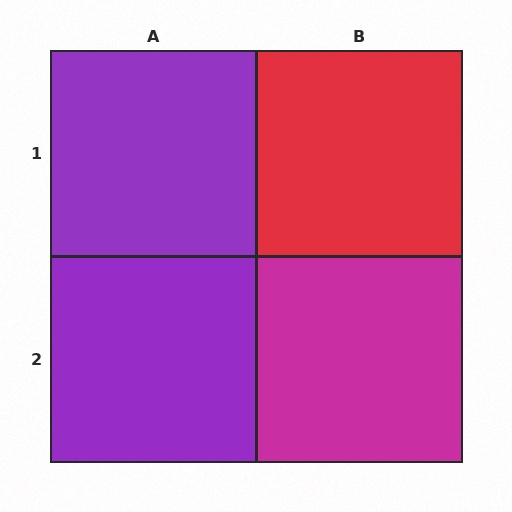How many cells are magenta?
1 cell is magenta.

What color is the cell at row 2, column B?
Magenta.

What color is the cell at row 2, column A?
Purple.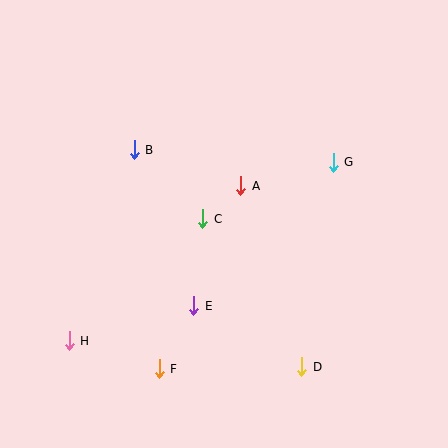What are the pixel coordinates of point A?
Point A is at (241, 186).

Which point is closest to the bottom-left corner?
Point H is closest to the bottom-left corner.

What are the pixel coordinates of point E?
Point E is at (194, 306).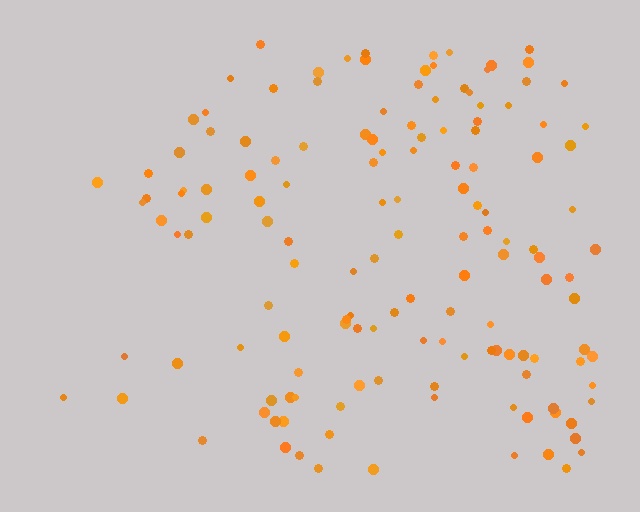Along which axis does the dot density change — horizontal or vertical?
Horizontal.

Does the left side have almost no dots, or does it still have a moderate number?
Still a moderate number, just noticeably fewer than the right.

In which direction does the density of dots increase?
From left to right, with the right side densest.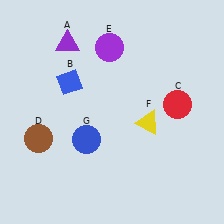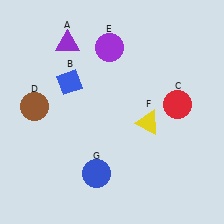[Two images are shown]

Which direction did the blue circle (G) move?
The blue circle (G) moved down.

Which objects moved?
The objects that moved are: the brown circle (D), the blue circle (G).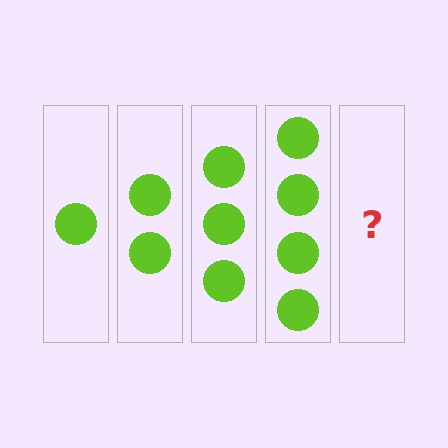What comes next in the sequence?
The next element should be 5 circles.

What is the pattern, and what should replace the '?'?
The pattern is that each step adds one more circle. The '?' should be 5 circles.